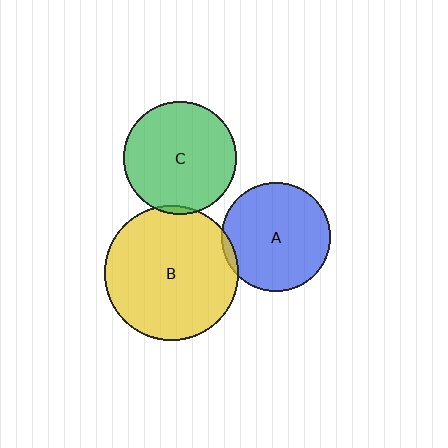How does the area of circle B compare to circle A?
Approximately 1.5 times.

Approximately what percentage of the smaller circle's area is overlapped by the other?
Approximately 5%.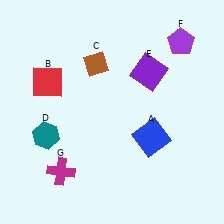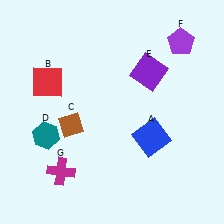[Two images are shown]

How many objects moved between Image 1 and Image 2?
1 object moved between the two images.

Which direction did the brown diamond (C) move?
The brown diamond (C) moved down.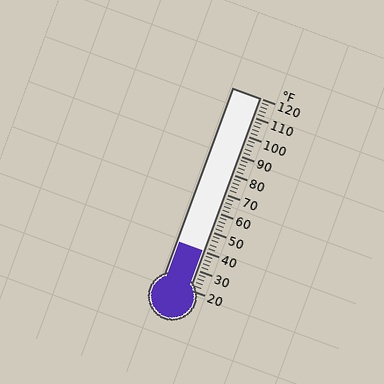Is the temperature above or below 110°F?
The temperature is below 110°F.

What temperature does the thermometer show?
The thermometer shows approximately 40°F.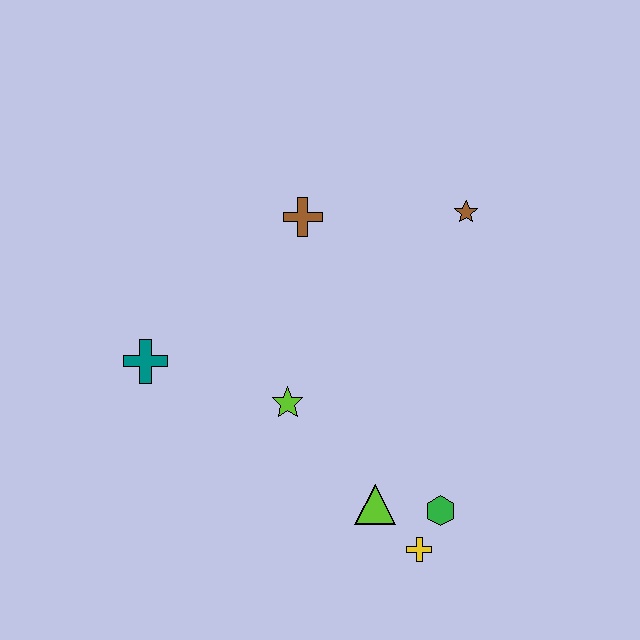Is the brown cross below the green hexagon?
No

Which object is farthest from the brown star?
The teal cross is farthest from the brown star.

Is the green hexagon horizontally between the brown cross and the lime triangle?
No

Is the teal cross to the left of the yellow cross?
Yes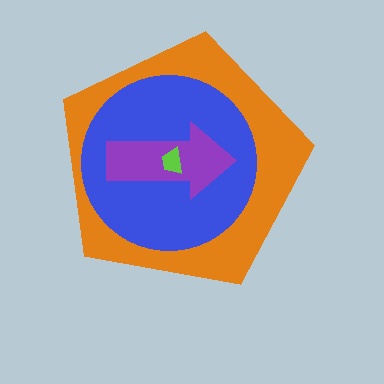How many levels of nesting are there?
4.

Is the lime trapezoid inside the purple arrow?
Yes.